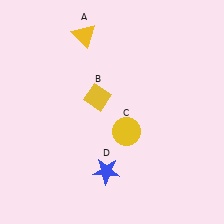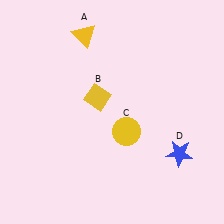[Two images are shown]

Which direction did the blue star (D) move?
The blue star (D) moved right.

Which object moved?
The blue star (D) moved right.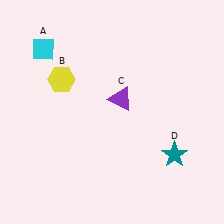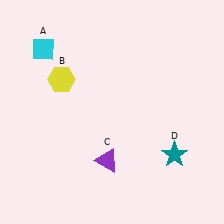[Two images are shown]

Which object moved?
The purple triangle (C) moved down.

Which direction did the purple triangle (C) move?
The purple triangle (C) moved down.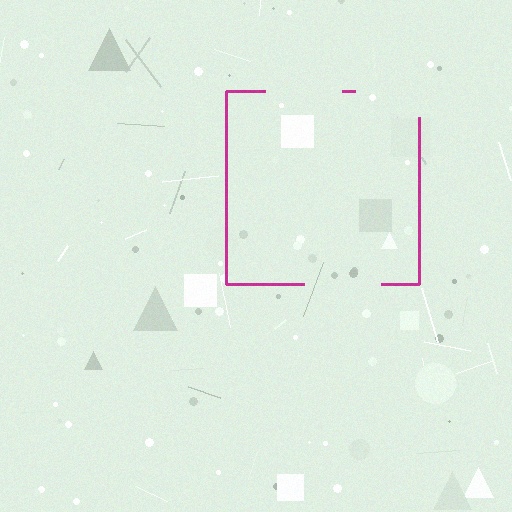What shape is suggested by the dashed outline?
The dashed outline suggests a square.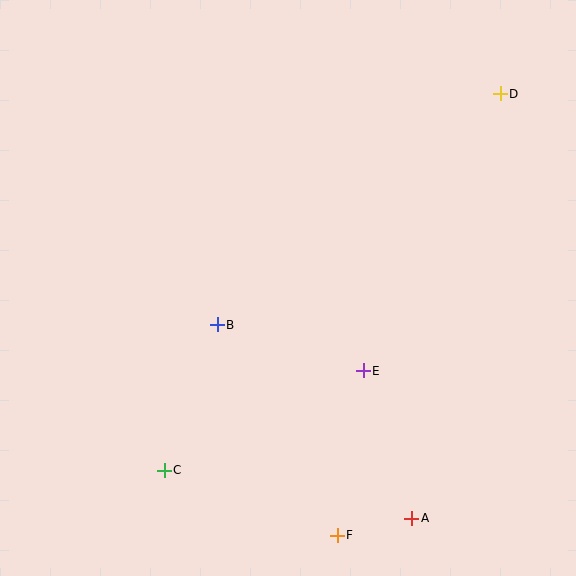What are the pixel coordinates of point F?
Point F is at (337, 535).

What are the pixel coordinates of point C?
Point C is at (164, 470).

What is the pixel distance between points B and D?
The distance between B and D is 366 pixels.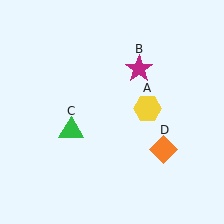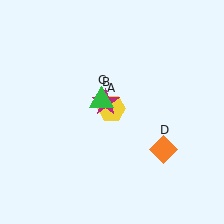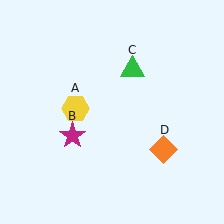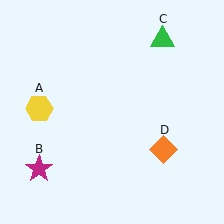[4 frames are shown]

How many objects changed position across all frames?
3 objects changed position: yellow hexagon (object A), magenta star (object B), green triangle (object C).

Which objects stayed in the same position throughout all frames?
Orange diamond (object D) remained stationary.